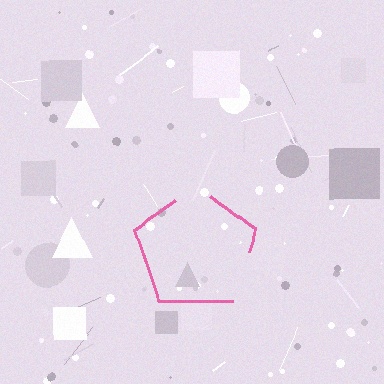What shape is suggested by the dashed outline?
The dashed outline suggests a pentagon.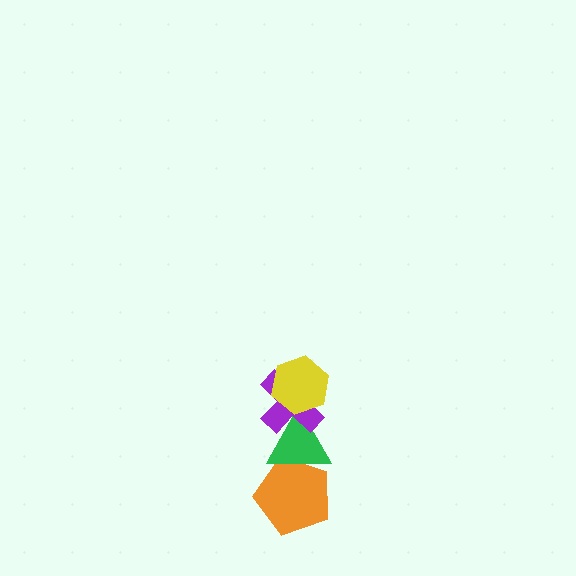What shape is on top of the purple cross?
The yellow hexagon is on top of the purple cross.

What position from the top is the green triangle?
The green triangle is 3rd from the top.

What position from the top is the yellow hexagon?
The yellow hexagon is 1st from the top.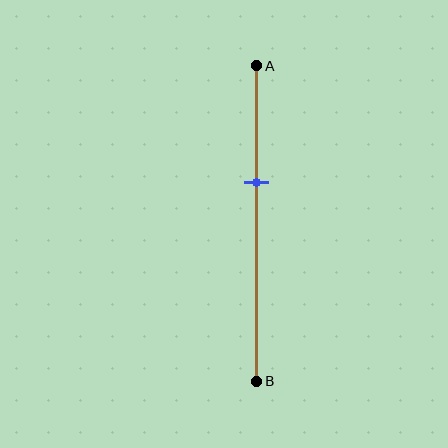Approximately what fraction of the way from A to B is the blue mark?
The blue mark is approximately 35% of the way from A to B.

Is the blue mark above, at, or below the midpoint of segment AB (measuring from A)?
The blue mark is above the midpoint of segment AB.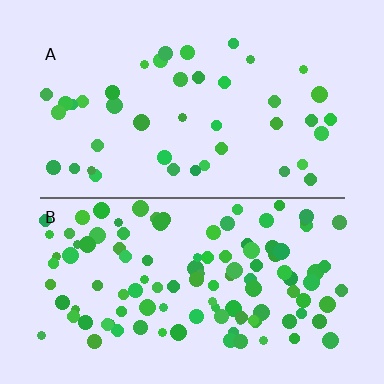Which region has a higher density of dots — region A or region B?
B (the bottom).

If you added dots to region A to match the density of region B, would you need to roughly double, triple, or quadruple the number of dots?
Approximately triple.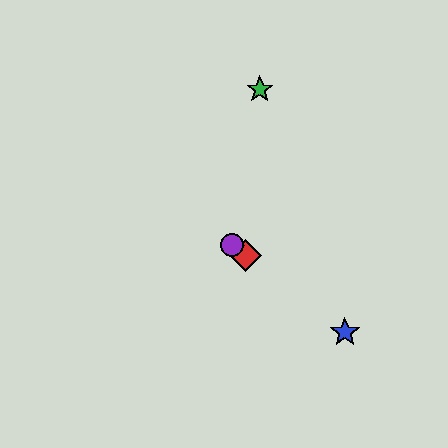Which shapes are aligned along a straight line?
The red diamond, the blue star, the yellow diamond, the purple circle are aligned along a straight line.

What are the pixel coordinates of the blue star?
The blue star is at (345, 332).